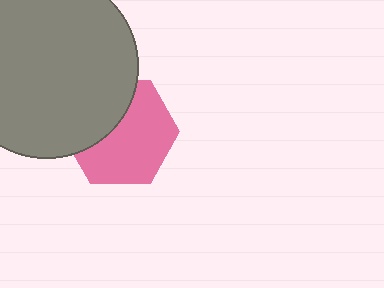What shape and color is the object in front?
The object in front is a gray circle.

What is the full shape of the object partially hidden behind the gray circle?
The partially hidden object is a pink hexagon.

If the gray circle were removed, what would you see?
You would see the complete pink hexagon.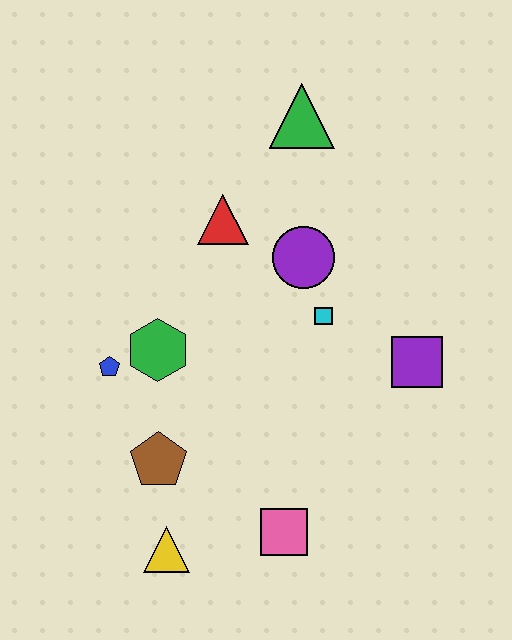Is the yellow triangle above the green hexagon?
No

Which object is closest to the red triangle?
The purple circle is closest to the red triangle.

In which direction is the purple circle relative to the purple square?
The purple circle is to the left of the purple square.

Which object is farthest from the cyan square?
The yellow triangle is farthest from the cyan square.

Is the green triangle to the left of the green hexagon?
No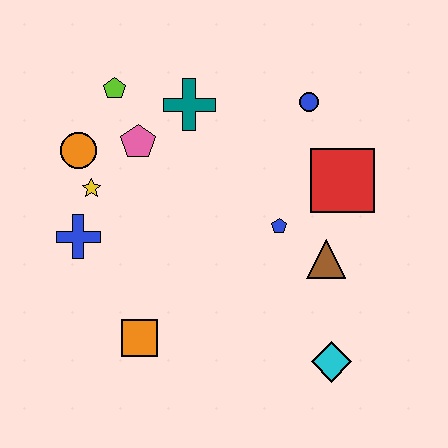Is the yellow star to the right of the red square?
No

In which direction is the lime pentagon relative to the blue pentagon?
The lime pentagon is to the left of the blue pentagon.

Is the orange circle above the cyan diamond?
Yes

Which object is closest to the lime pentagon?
The pink pentagon is closest to the lime pentagon.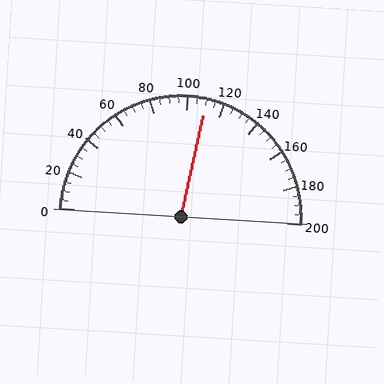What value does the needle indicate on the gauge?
The needle indicates approximately 110.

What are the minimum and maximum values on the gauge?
The gauge ranges from 0 to 200.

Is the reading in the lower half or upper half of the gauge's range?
The reading is in the upper half of the range (0 to 200).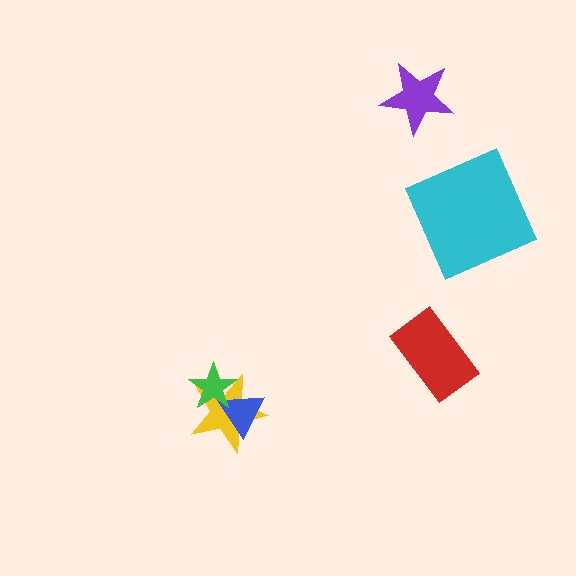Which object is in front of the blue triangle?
The green star is in front of the blue triangle.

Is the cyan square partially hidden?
No, no other shape covers it.